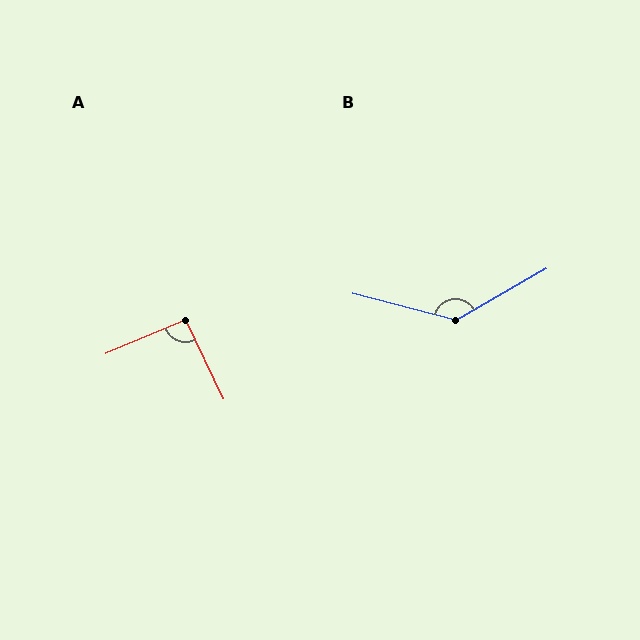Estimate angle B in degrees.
Approximately 136 degrees.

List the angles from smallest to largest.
A (93°), B (136°).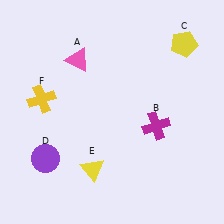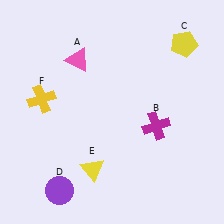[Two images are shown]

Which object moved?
The purple circle (D) moved down.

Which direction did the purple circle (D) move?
The purple circle (D) moved down.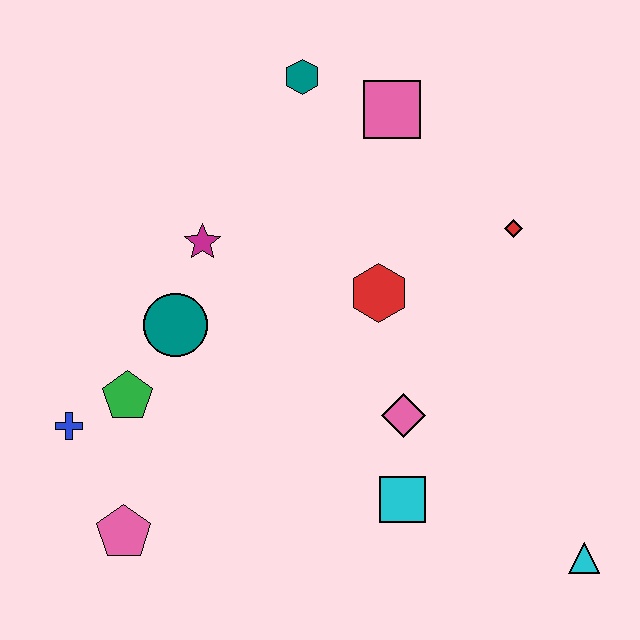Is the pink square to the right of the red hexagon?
Yes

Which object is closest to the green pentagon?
The blue cross is closest to the green pentagon.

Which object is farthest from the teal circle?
The cyan triangle is farthest from the teal circle.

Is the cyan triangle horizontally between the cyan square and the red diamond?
No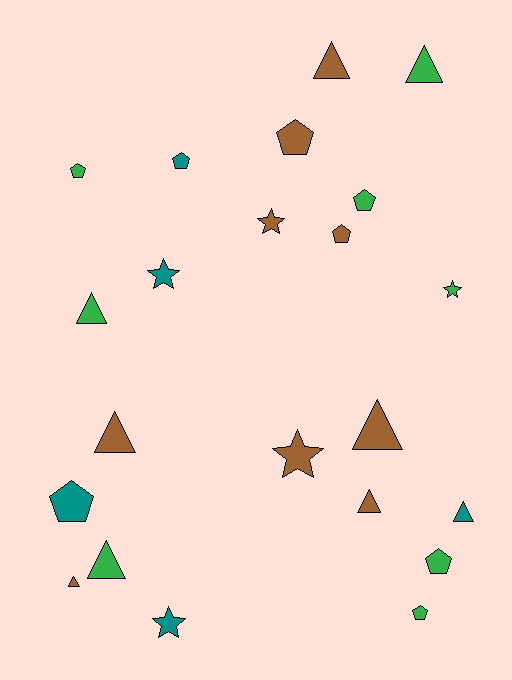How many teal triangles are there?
There is 1 teal triangle.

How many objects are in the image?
There are 22 objects.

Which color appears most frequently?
Brown, with 9 objects.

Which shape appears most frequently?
Triangle, with 9 objects.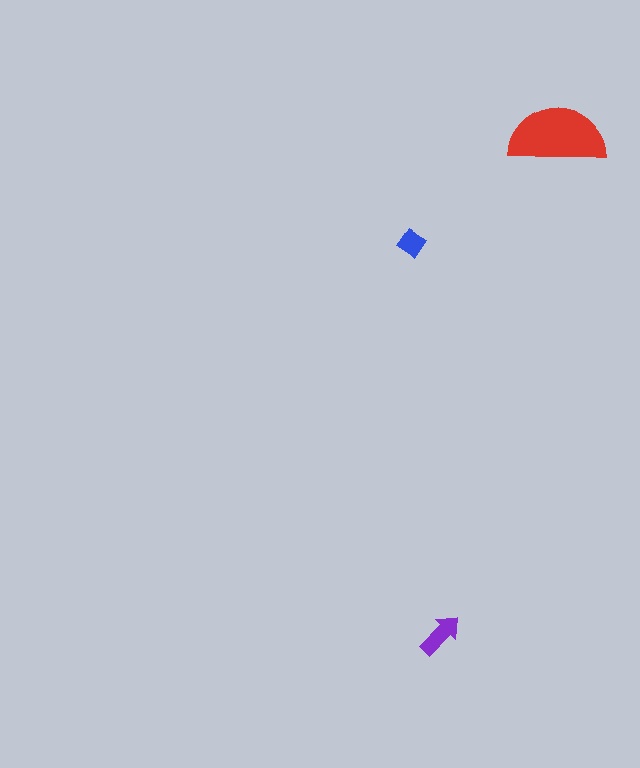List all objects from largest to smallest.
The red semicircle, the purple arrow, the blue diamond.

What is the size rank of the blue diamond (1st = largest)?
3rd.